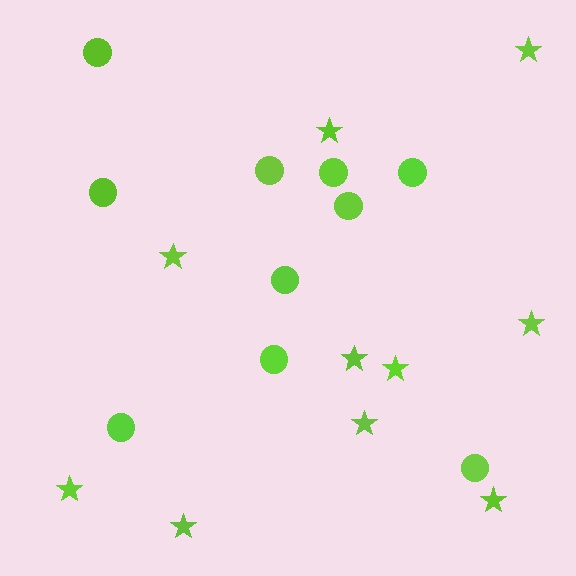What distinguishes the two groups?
There are 2 groups: one group of stars (10) and one group of circles (10).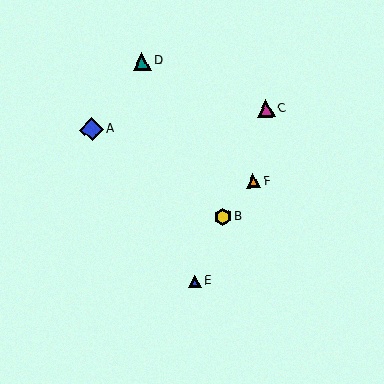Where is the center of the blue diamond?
The center of the blue diamond is at (92, 129).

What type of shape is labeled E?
Shape E is a blue triangle.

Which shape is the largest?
The blue diamond (labeled A) is the largest.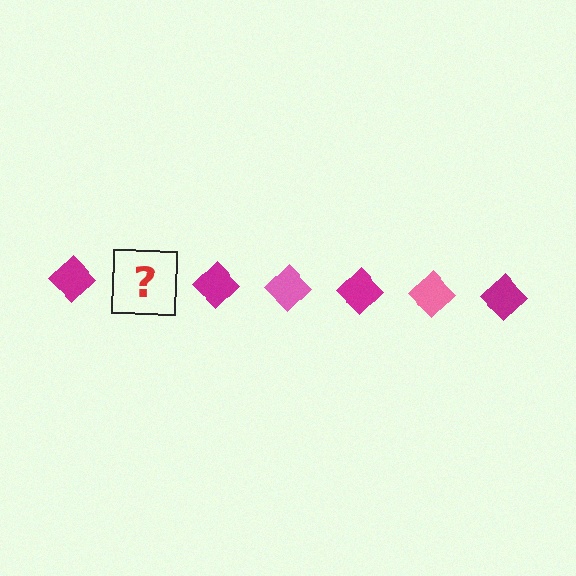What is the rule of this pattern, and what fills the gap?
The rule is that the pattern cycles through magenta, pink diamonds. The gap should be filled with a pink diamond.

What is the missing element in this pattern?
The missing element is a pink diamond.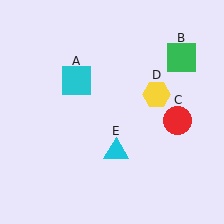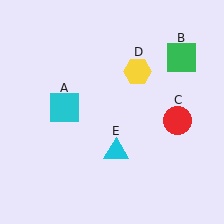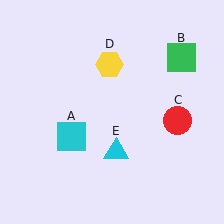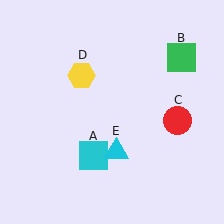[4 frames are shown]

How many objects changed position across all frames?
2 objects changed position: cyan square (object A), yellow hexagon (object D).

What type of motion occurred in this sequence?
The cyan square (object A), yellow hexagon (object D) rotated counterclockwise around the center of the scene.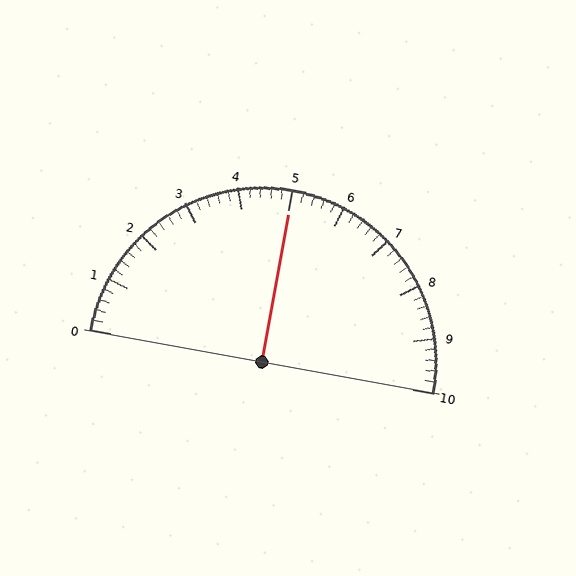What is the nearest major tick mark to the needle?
The nearest major tick mark is 5.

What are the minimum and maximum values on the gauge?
The gauge ranges from 0 to 10.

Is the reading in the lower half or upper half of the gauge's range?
The reading is in the upper half of the range (0 to 10).